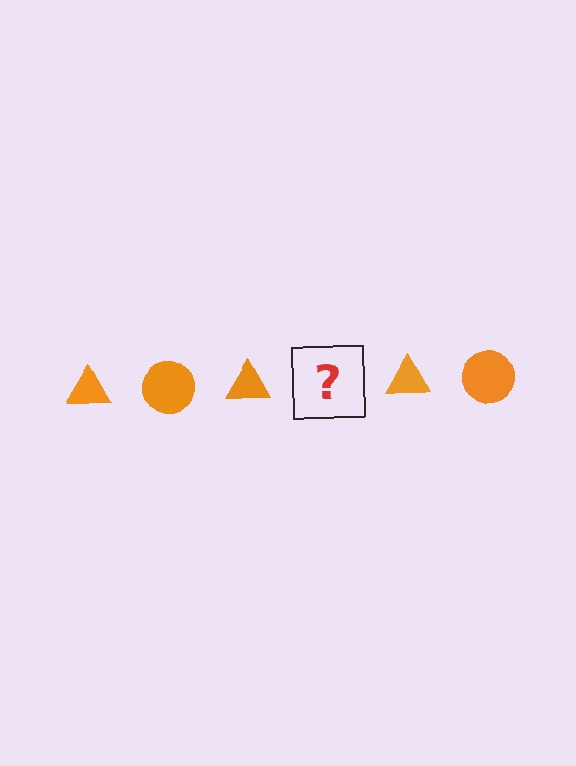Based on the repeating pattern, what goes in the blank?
The blank should be an orange circle.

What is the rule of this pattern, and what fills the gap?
The rule is that the pattern cycles through triangle, circle shapes in orange. The gap should be filled with an orange circle.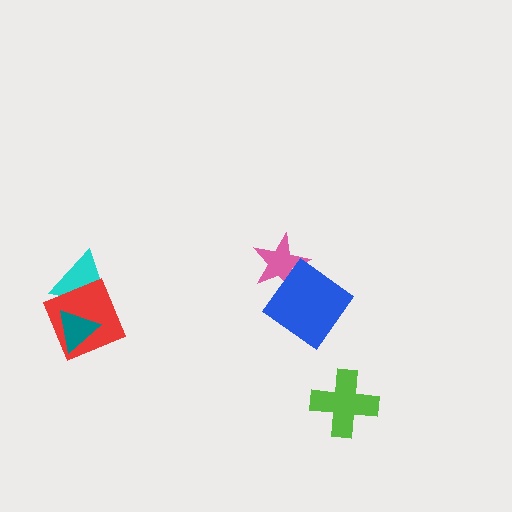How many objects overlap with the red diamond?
2 objects overlap with the red diamond.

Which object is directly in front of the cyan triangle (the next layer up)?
The red diamond is directly in front of the cyan triangle.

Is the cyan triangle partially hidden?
Yes, it is partially covered by another shape.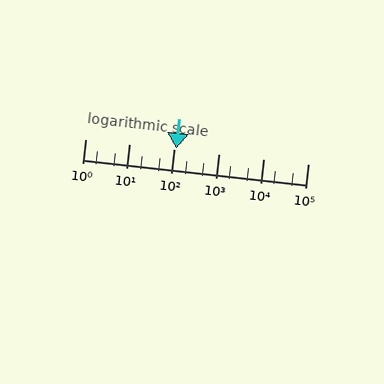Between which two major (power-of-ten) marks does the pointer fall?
The pointer is between 100 and 1000.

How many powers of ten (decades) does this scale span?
The scale spans 5 decades, from 1 to 100000.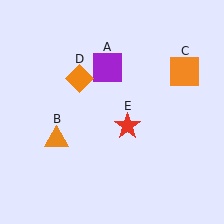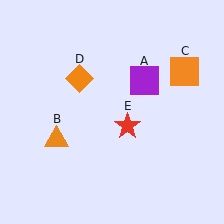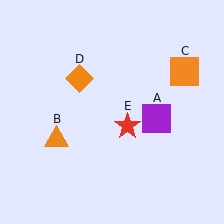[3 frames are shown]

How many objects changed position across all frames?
1 object changed position: purple square (object A).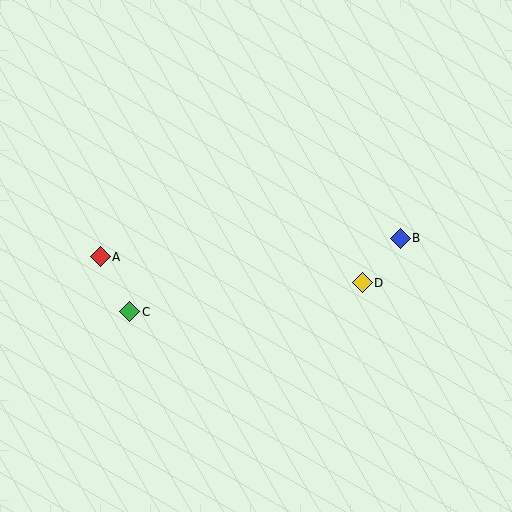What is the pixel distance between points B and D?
The distance between B and D is 59 pixels.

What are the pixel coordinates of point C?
Point C is at (130, 312).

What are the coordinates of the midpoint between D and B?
The midpoint between D and B is at (381, 261).